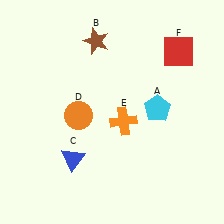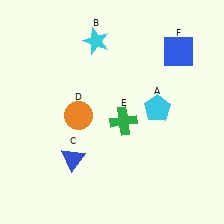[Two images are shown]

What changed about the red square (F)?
In Image 1, F is red. In Image 2, it changed to blue.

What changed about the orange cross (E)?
In Image 1, E is orange. In Image 2, it changed to green.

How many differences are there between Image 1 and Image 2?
There are 3 differences between the two images.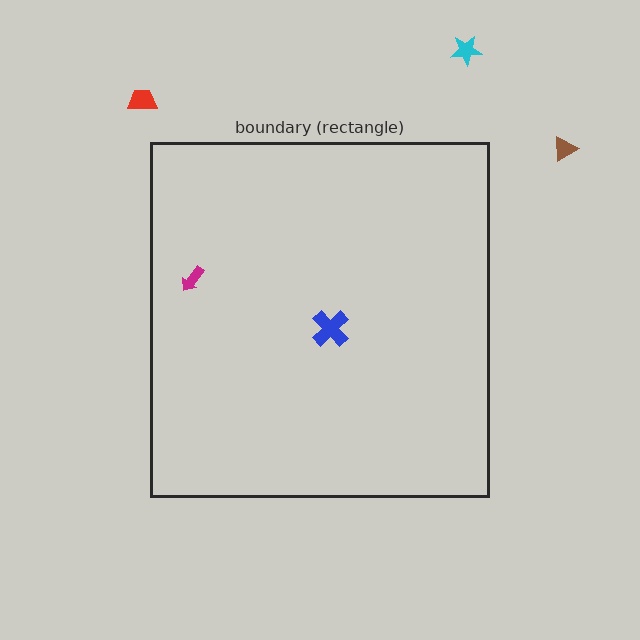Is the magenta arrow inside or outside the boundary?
Inside.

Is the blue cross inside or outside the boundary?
Inside.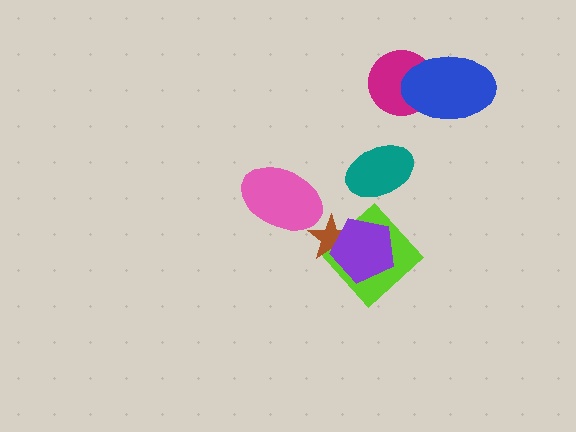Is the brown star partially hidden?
Yes, it is partially covered by another shape.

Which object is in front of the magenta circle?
The blue ellipse is in front of the magenta circle.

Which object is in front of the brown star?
The purple pentagon is in front of the brown star.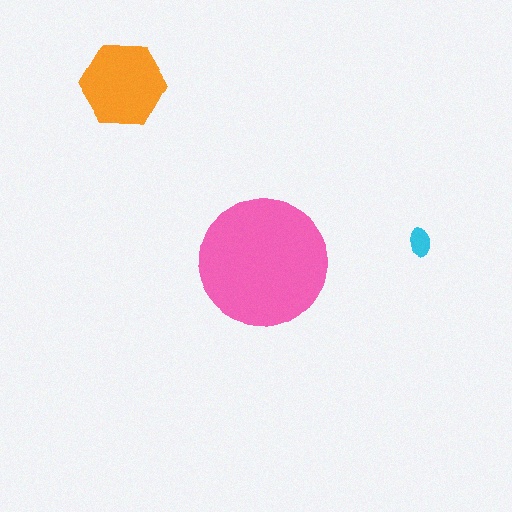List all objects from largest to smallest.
The pink circle, the orange hexagon, the cyan ellipse.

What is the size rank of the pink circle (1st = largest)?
1st.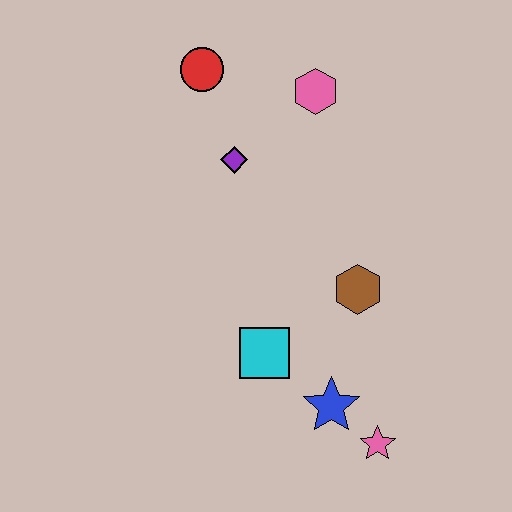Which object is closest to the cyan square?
The blue star is closest to the cyan square.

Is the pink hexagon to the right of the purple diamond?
Yes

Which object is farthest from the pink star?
The red circle is farthest from the pink star.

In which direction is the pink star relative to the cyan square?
The pink star is to the right of the cyan square.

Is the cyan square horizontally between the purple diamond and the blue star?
Yes